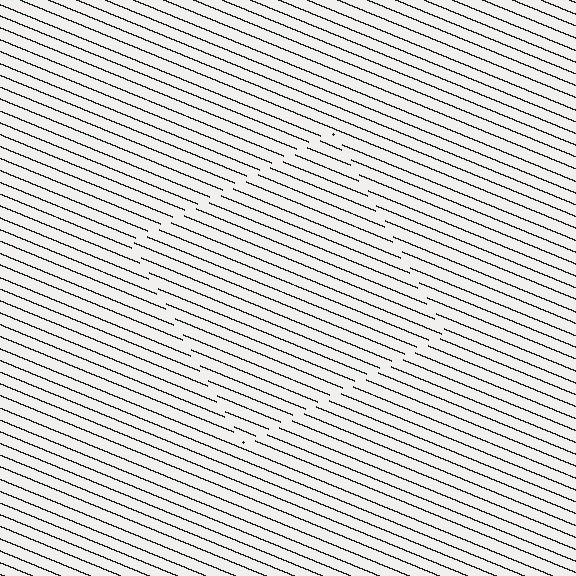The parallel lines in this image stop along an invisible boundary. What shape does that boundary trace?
An illusory square. The interior of the shape contains the same grating, shifted by half a period — the contour is defined by the phase discontinuity where line-ends from the inner and outer gratings abut.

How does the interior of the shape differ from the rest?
The interior of the shape contains the same grating, shifted by half a period — the contour is defined by the phase discontinuity where line-ends from the inner and outer gratings abut.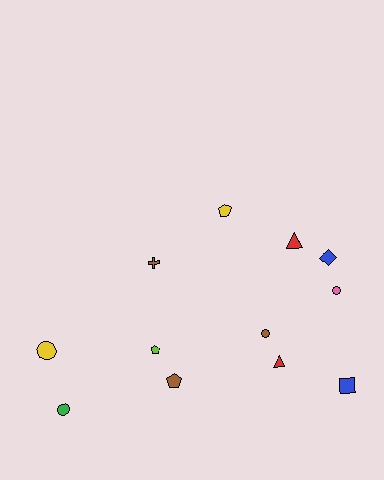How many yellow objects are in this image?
There are 2 yellow objects.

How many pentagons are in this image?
There are 3 pentagons.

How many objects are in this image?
There are 12 objects.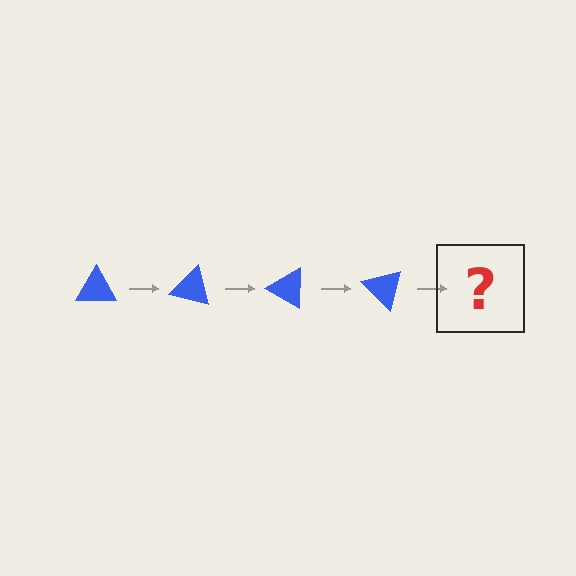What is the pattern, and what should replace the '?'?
The pattern is that the triangle rotates 15 degrees each step. The '?' should be a blue triangle rotated 60 degrees.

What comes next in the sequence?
The next element should be a blue triangle rotated 60 degrees.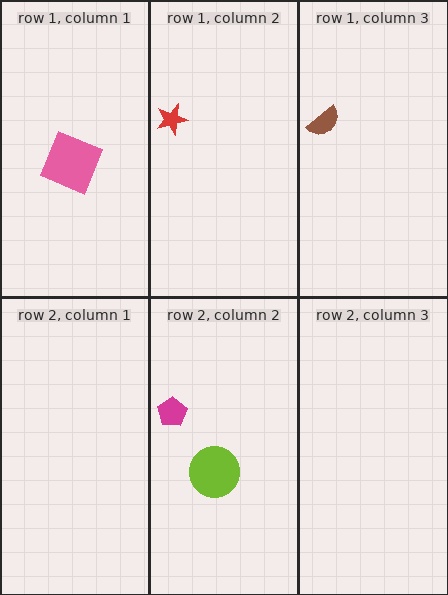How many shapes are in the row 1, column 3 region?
1.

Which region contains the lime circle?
The row 2, column 2 region.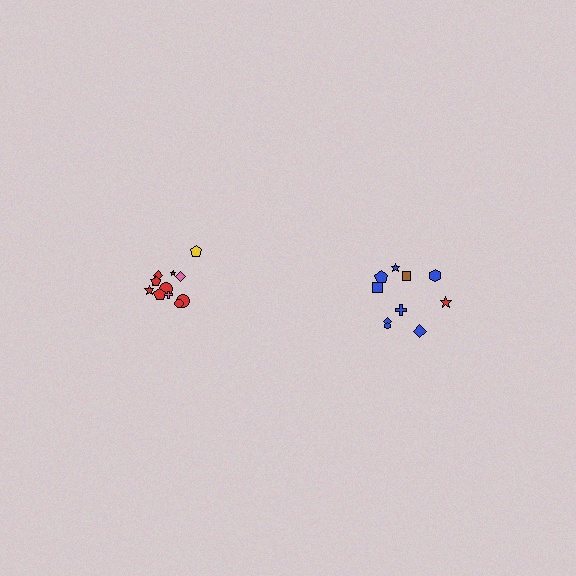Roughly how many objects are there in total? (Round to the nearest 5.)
Roughly 20 objects in total.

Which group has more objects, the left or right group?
The left group.